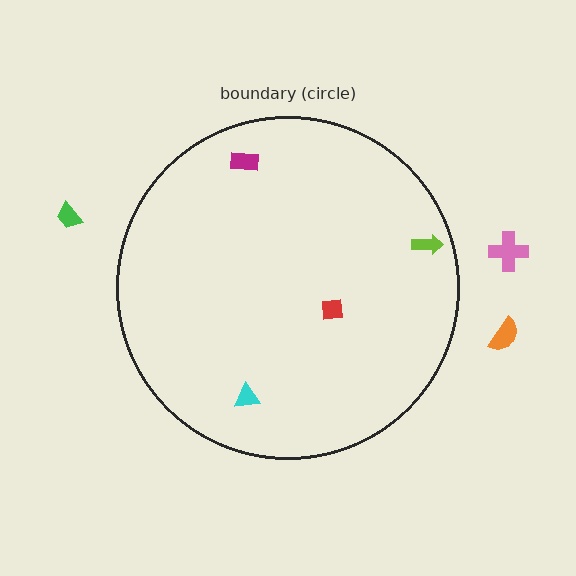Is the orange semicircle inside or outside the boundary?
Outside.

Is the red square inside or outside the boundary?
Inside.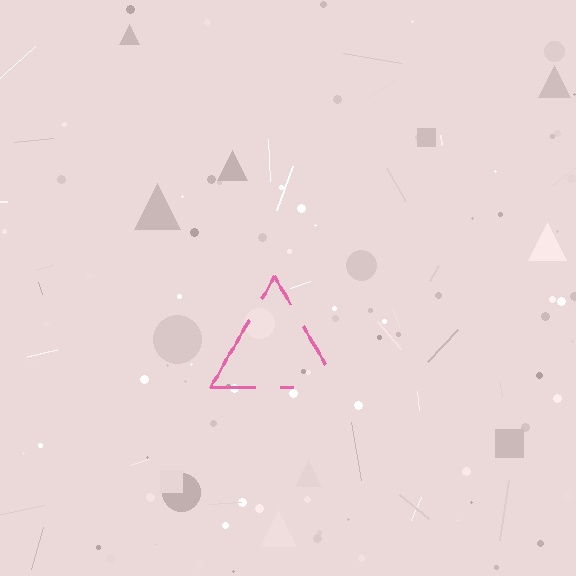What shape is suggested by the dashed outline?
The dashed outline suggests a triangle.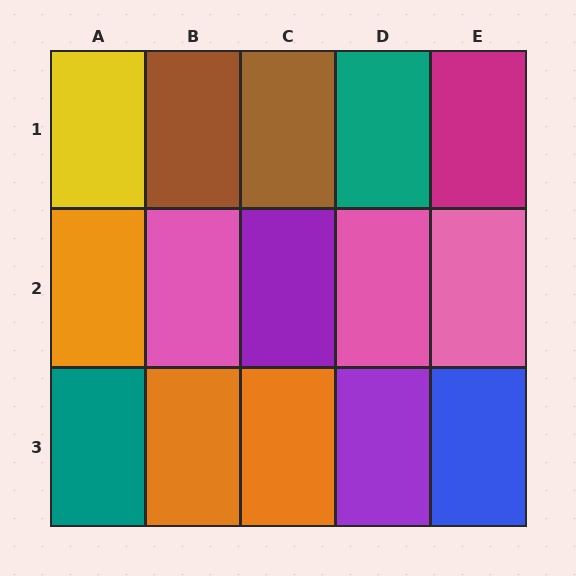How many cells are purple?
2 cells are purple.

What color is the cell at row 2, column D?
Pink.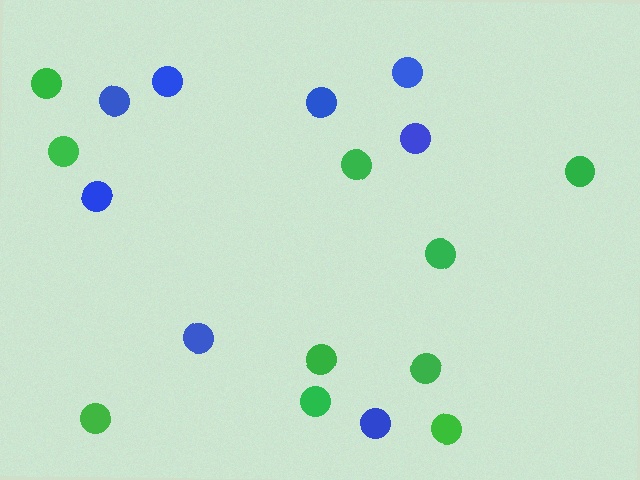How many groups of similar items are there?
There are 2 groups: one group of green circles (10) and one group of blue circles (8).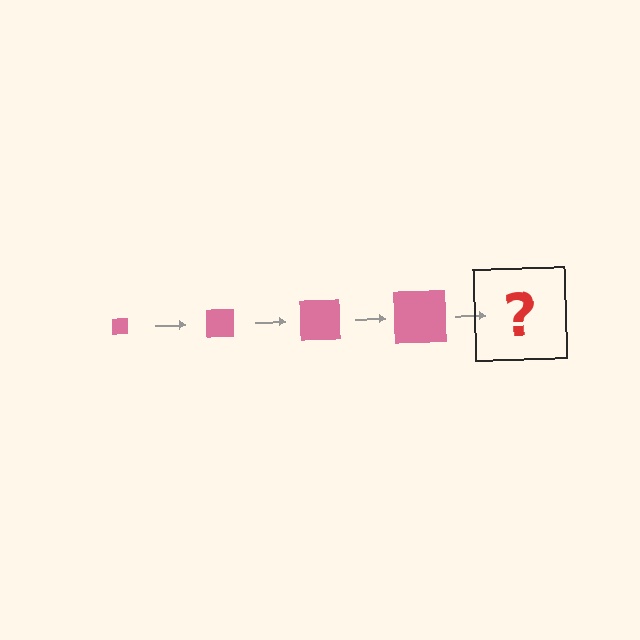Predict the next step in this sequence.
The next step is a pink square, larger than the previous one.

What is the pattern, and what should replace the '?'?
The pattern is that the square gets progressively larger each step. The '?' should be a pink square, larger than the previous one.